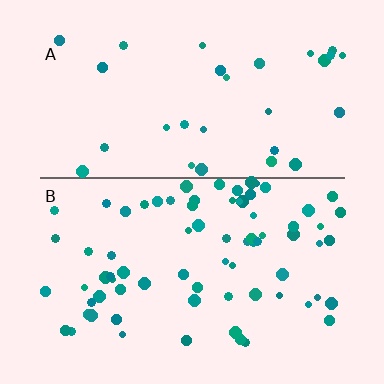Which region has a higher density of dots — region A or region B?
B (the bottom).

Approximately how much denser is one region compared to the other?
Approximately 2.4× — region B over region A.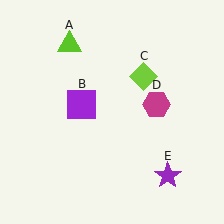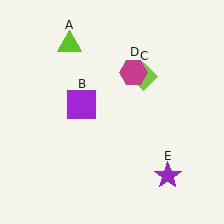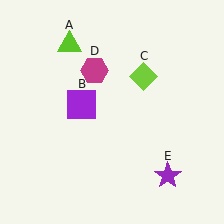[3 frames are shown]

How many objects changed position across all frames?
1 object changed position: magenta hexagon (object D).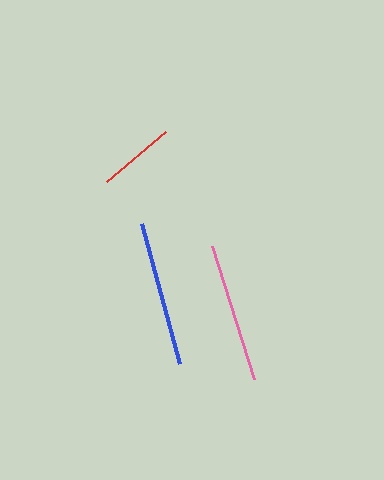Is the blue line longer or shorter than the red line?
The blue line is longer than the red line.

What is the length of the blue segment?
The blue segment is approximately 145 pixels long.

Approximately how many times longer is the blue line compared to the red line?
The blue line is approximately 1.9 times the length of the red line.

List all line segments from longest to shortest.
From longest to shortest: blue, pink, red.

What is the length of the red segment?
The red segment is approximately 78 pixels long.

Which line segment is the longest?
The blue line is the longest at approximately 145 pixels.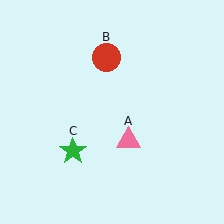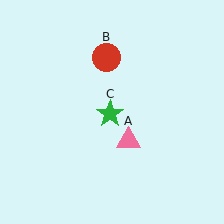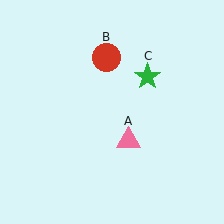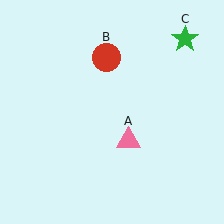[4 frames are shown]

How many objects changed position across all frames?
1 object changed position: green star (object C).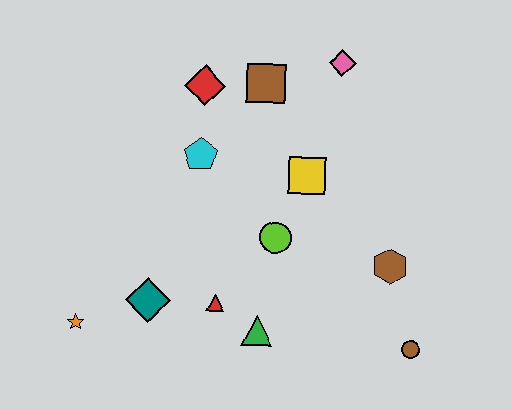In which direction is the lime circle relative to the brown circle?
The lime circle is to the left of the brown circle.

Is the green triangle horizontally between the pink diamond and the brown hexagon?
No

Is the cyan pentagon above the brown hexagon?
Yes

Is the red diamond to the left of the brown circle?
Yes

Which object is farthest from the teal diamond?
The pink diamond is farthest from the teal diamond.